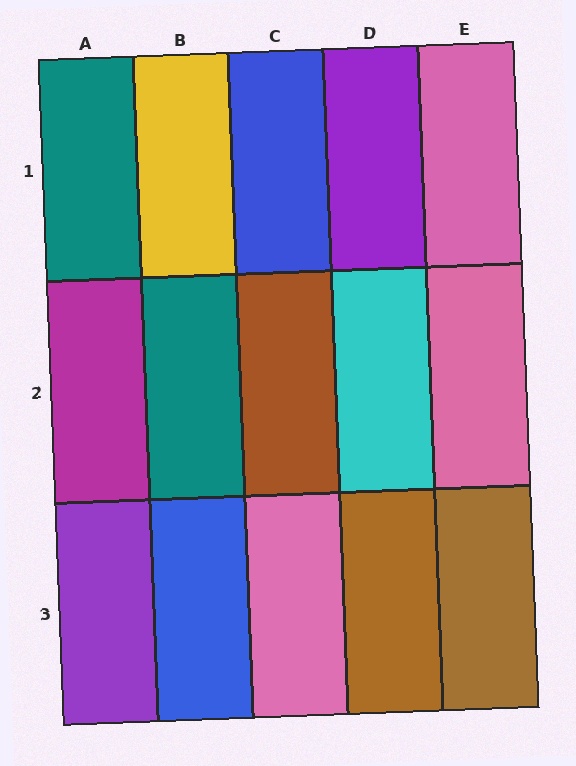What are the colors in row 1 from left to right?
Teal, yellow, blue, purple, pink.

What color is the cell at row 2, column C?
Brown.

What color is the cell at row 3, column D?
Brown.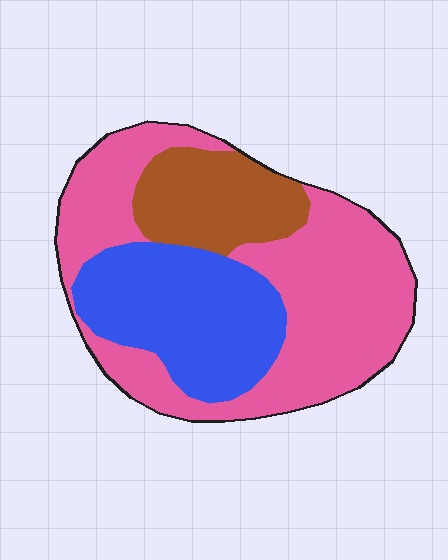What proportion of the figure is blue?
Blue covers 29% of the figure.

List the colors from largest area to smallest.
From largest to smallest: pink, blue, brown.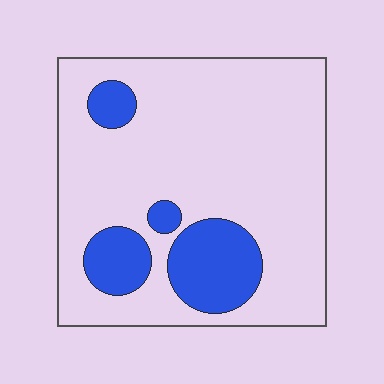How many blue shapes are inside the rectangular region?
4.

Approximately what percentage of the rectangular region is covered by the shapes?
Approximately 20%.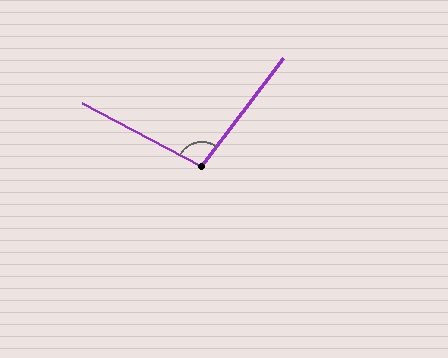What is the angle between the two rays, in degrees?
Approximately 99 degrees.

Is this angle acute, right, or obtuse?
It is obtuse.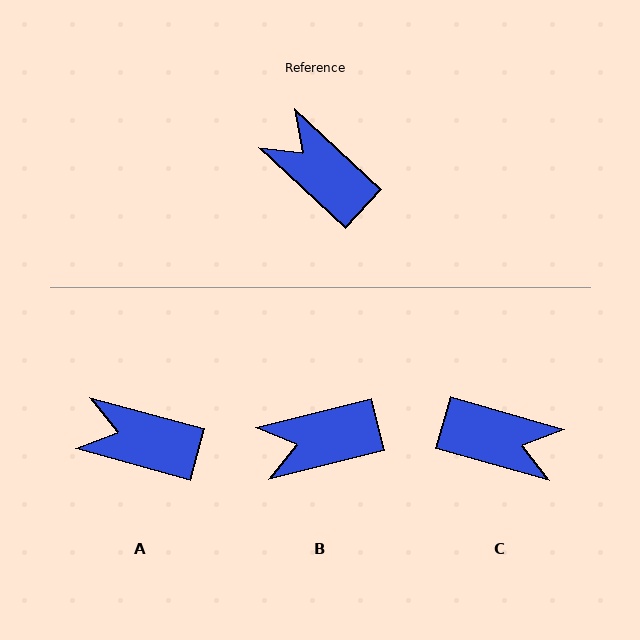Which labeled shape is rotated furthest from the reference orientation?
C, about 153 degrees away.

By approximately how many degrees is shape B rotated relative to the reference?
Approximately 57 degrees counter-clockwise.